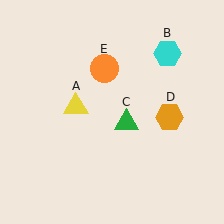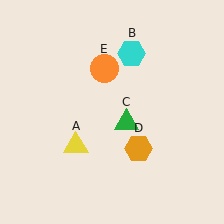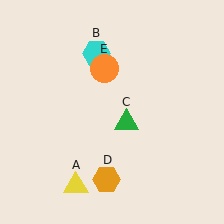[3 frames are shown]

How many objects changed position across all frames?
3 objects changed position: yellow triangle (object A), cyan hexagon (object B), orange hexagon (object D).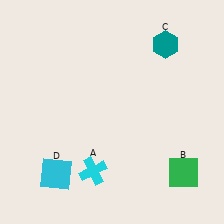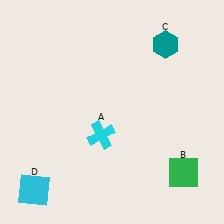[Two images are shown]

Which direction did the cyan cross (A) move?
The cyan cross (A) moved up.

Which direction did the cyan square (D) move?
The cyan square (D) moved left.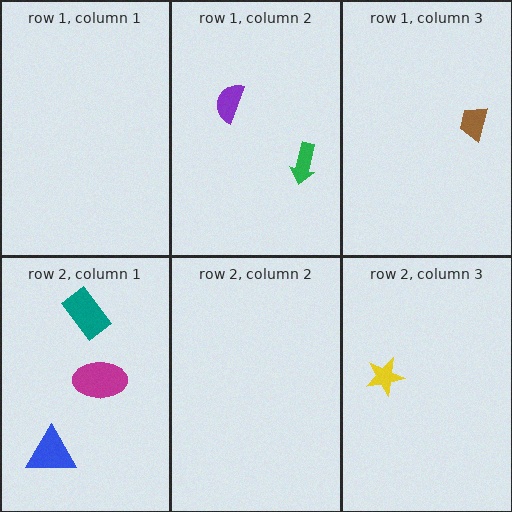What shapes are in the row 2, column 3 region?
The yellow star.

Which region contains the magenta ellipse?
The row 2, column 1 region.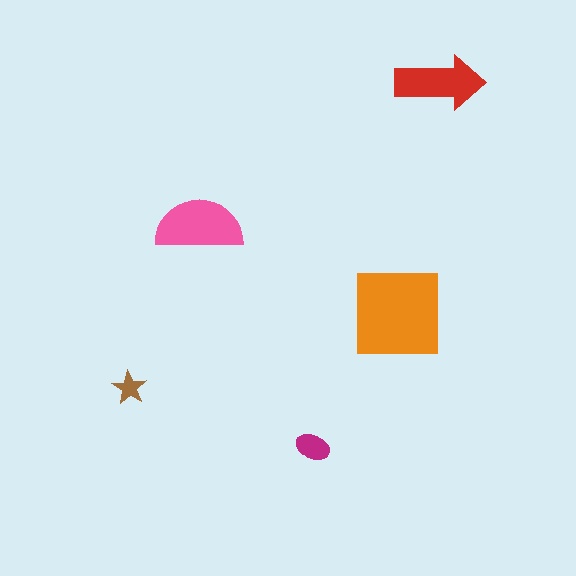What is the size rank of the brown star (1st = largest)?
5th.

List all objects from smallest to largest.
The brown star, the magenta ellipse, the red arrow, the pink semicircle, the orange square.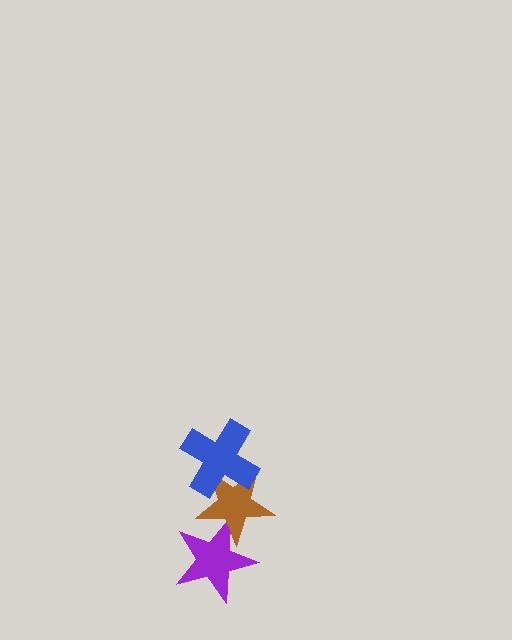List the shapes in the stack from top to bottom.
From top to bottom: the blue cross, the brown star, the purple star.